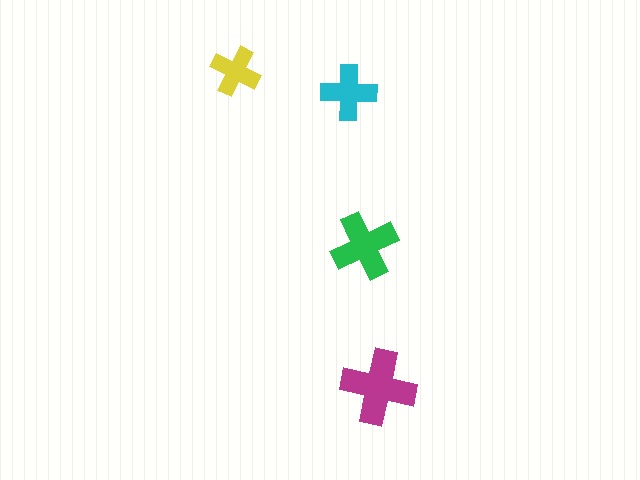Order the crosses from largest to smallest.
the magenta one, the green one, the cyan one, the yellow one.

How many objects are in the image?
There are 4 objects in the image.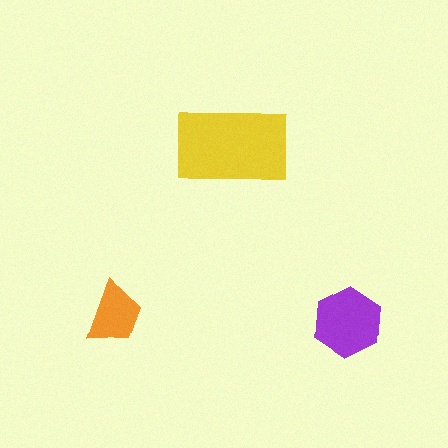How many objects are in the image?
There are 3 objects in the image.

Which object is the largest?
The yellow rectangle.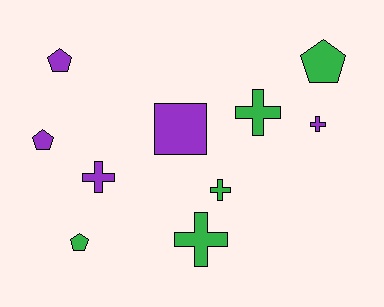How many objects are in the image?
There are 10 objects.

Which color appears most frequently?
Purple, with 5 objects.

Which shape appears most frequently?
Cross, with 5 objects.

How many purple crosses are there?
There are 2 purple crosses.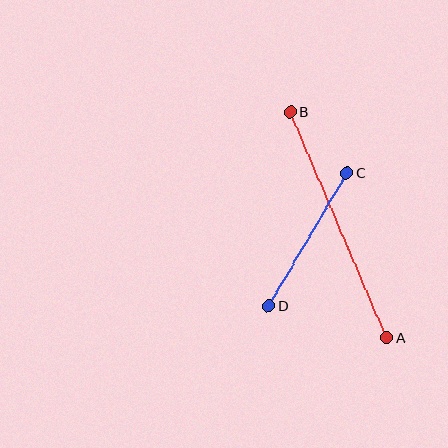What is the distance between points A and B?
The distance is approximately 245 pixels.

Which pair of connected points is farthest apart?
Points A and B are farthest apart.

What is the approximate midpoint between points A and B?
The midpoint is at approximately (339, 225) pixels.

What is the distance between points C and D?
The distance is approximately 154 pixels.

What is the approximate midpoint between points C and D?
The midpoint is at approximately (308, 240) pixels.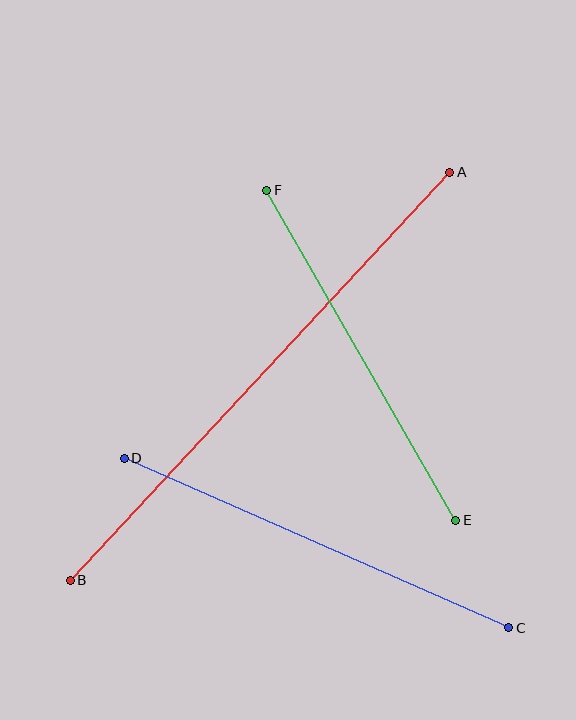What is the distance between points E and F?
The distance is approximately 380 pixels.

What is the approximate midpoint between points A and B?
The midpoint is at approximately (260, 376) pixels.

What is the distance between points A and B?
The distance is approximately 557 pixels.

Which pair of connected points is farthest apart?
Points A and B are farthest apart.